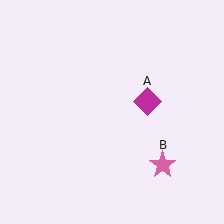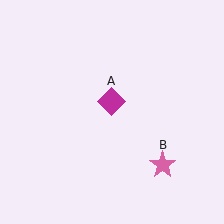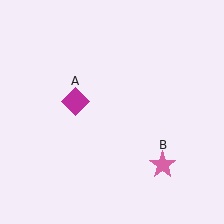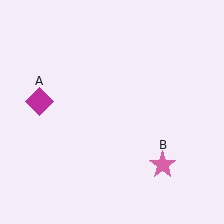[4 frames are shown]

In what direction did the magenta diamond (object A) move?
The magenta diamond (object A) moved left.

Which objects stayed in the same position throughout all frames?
Pink star (object B) remained stationary.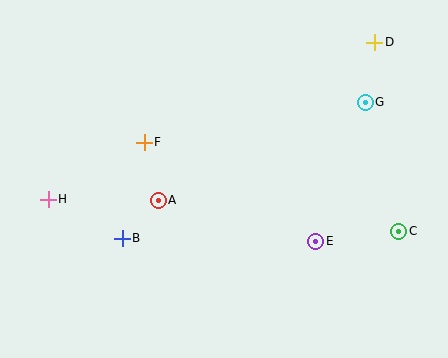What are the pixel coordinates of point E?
Point E is at (316, 241).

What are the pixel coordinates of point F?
Point F is at (144, 142).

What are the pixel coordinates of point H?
Point H is at (48, 199).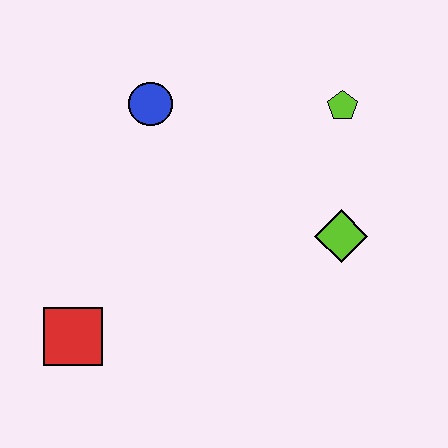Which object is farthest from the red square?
The lime pentagon is farthest from the red square.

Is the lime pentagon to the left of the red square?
No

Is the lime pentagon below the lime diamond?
No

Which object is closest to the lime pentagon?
The lime diamond is closest to the lime pentagon.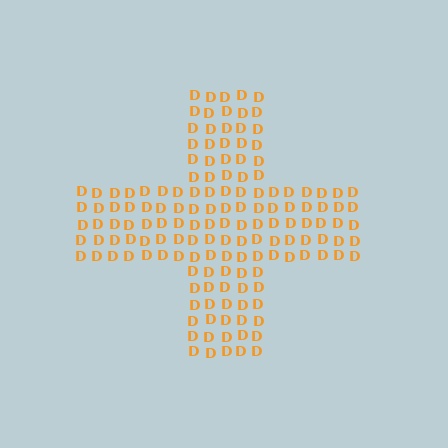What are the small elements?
The small elements are letter D's.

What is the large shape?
The large shape is a cross.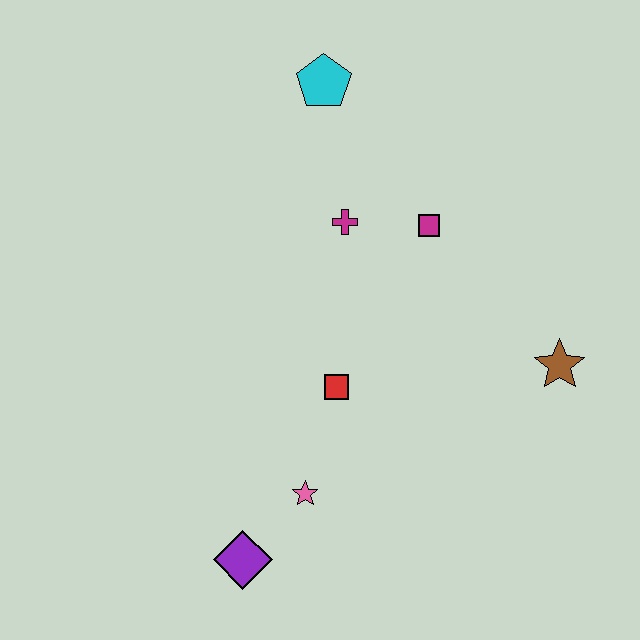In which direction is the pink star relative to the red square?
The pink star is below the red square.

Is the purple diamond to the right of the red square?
No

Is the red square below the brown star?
Yes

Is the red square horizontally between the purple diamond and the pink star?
No